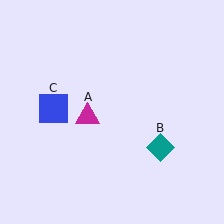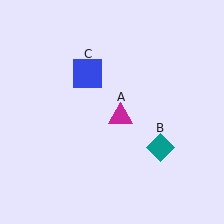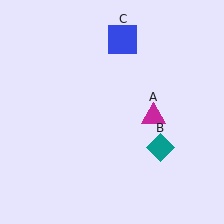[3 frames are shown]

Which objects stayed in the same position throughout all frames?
Teal diamond (object B) remained stationary.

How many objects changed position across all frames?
2 objects changed position: magenta triangle (object A), blue square (object C).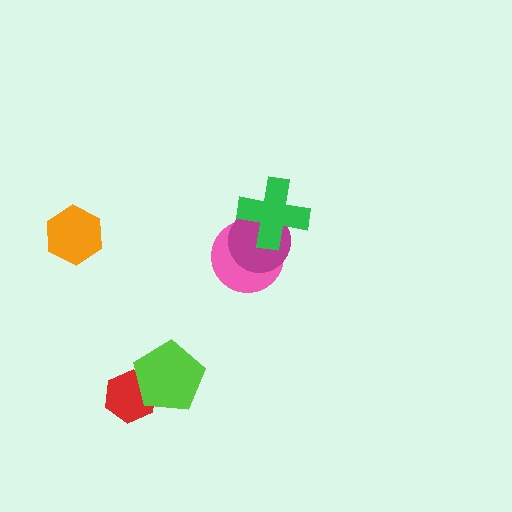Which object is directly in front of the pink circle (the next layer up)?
The magenta circle is directly in front of the pink circle.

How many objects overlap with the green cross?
2 objects overlap with the green cross.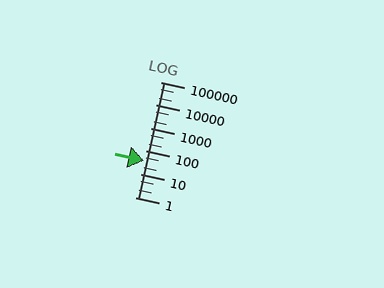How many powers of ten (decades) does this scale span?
The scale spans 5 decades, from 1 to 100000.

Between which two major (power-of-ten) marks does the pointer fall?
The pointer is between 10 and 100.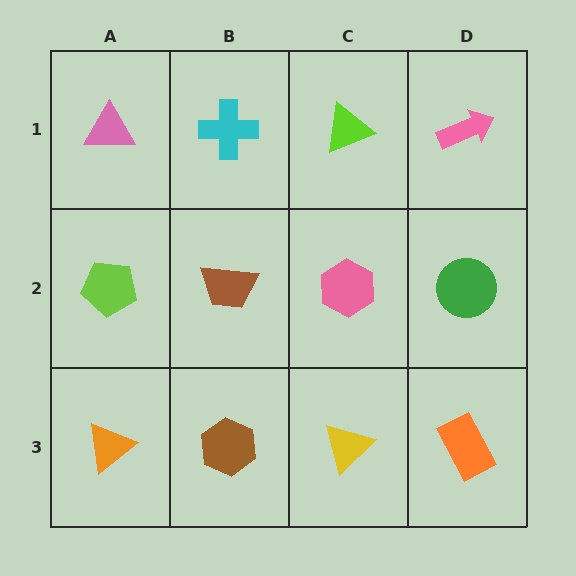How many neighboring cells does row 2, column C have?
4.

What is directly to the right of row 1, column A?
A cyan cross.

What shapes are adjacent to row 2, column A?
A pink triangle (row 1, column A), an orange triangle (row 3, column A), a brown trapezoid (row 2, column B).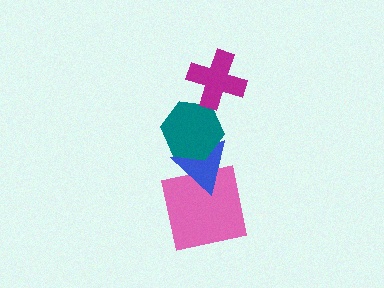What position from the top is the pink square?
The pink square is 4th from the top.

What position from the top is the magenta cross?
The magenta cross is 1st from the top.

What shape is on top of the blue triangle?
The teal hexagon is on top of the blue triangle.